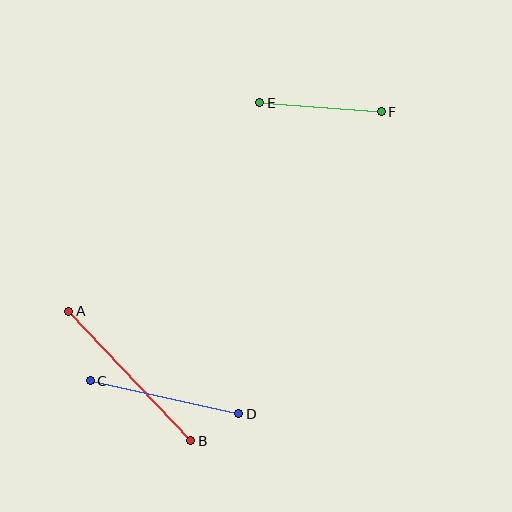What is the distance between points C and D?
The distance is approximately 152 pixels.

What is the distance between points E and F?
The distance is approximately 122 pixels.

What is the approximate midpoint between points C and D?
The midpoint is at approximately (165, 397) pixels.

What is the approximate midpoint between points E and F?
The midpoint is at approximately (321, 107) pixels.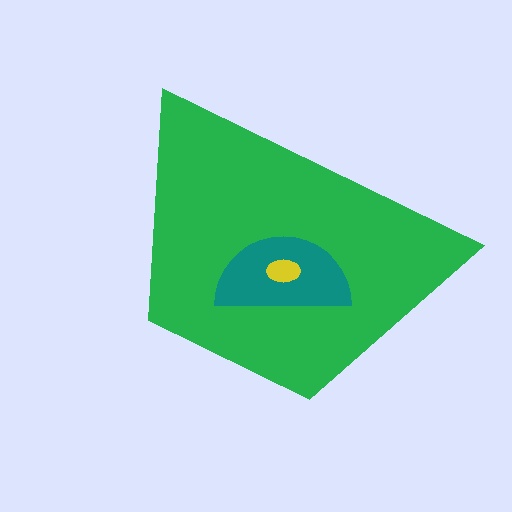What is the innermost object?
The yellow ellipse.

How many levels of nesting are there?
3.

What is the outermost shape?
The green trapezoid.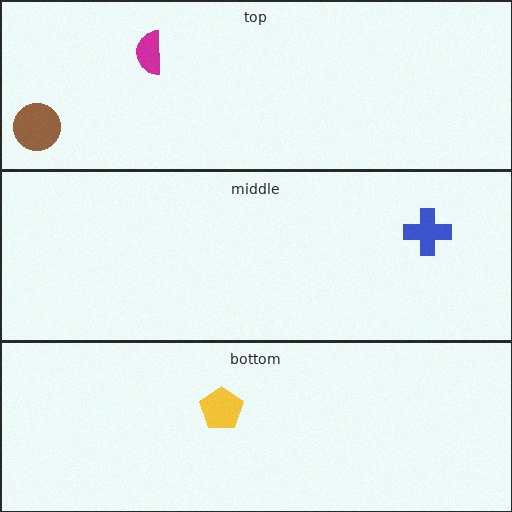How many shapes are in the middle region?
1.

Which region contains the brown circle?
The top region.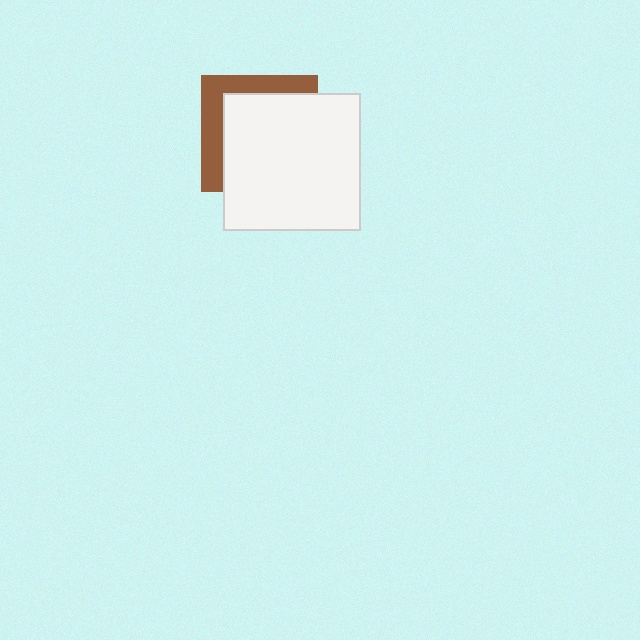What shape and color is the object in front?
The object in front is a white square.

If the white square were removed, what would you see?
You would see the complete brown square.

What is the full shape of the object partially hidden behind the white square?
The partially hidden object is a brown square.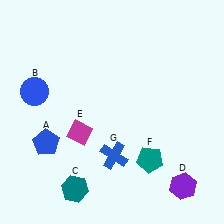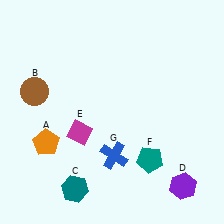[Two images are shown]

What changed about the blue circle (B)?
In Image 1, B is blue. In Image 2, it changed to brown.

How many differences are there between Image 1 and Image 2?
There are 2 differences between the two images.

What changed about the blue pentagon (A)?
In Image 1, A is blue. In Image 2, it changed to orange.